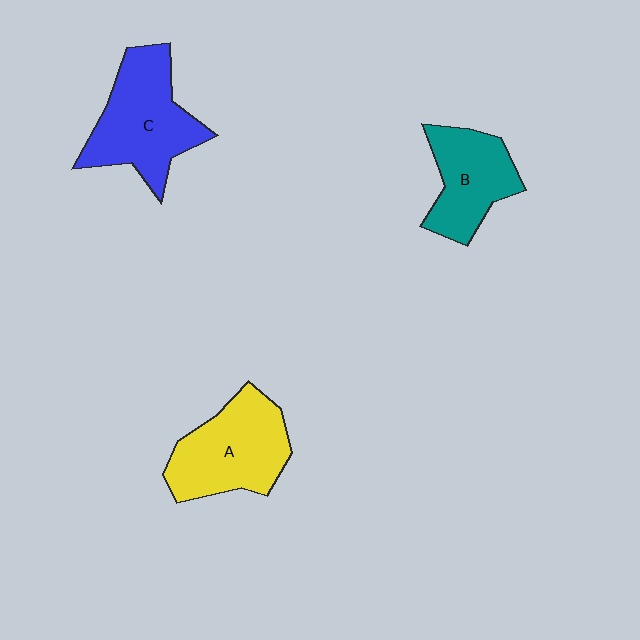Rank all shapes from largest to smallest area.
From largest to smallest: C (blue), A (yellow), B (teal).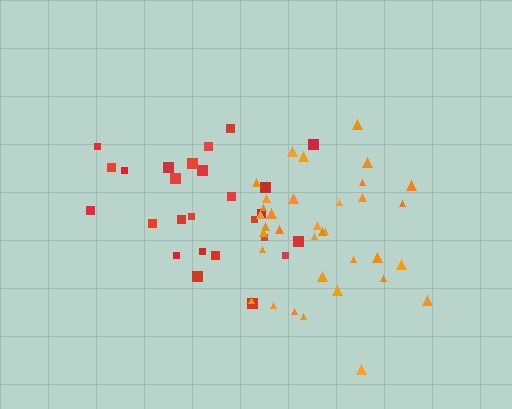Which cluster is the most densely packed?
Orange.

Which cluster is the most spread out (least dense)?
Red.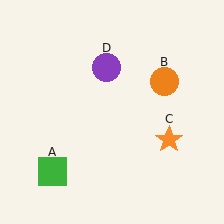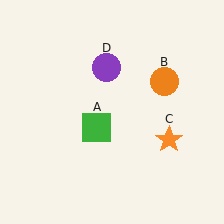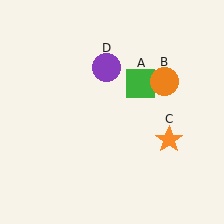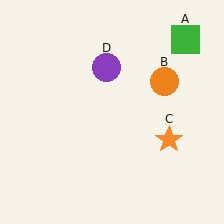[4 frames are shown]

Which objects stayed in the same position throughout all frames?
Orange circle (object B) and orange star (object C) and purple circle (object D) remained stationary.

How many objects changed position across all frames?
1 object changed position: green square (object A).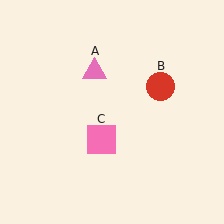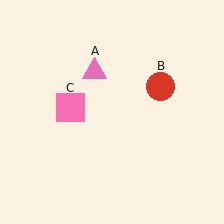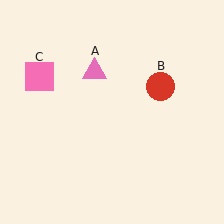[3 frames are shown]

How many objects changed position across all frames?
1 object changed position: pink square (object C).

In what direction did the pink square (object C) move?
The pink square (object C) moved up and to the left.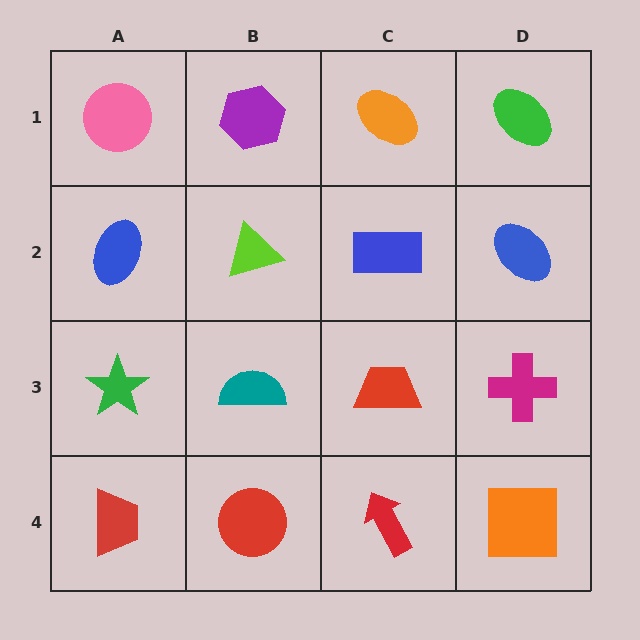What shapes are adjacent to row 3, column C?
A blue rectangle (row 2, column C), a red arrow (row 4, column C), a teal semicircle (row 3, column B), a magenta cross (row 3, column D).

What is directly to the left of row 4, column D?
A red arrow.